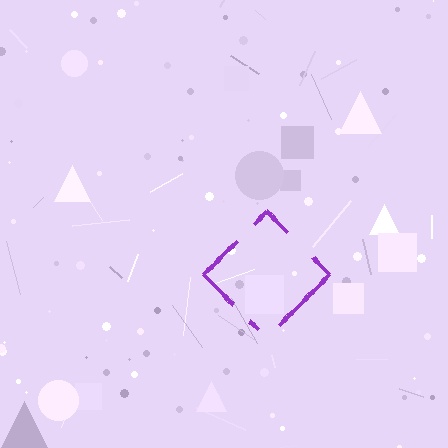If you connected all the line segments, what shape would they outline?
They would outline a diamond.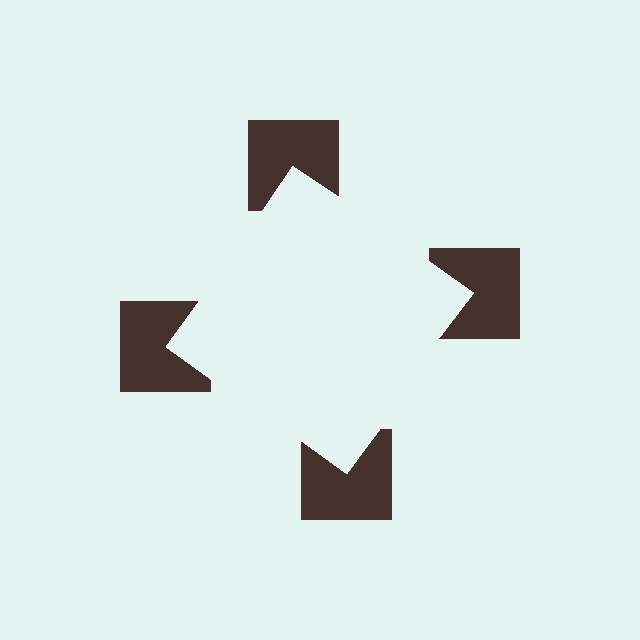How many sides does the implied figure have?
4 sides.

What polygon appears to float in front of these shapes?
An illusory square — its edges are inferred from the aligned wedge cuts in the notched squares, not physically drawn.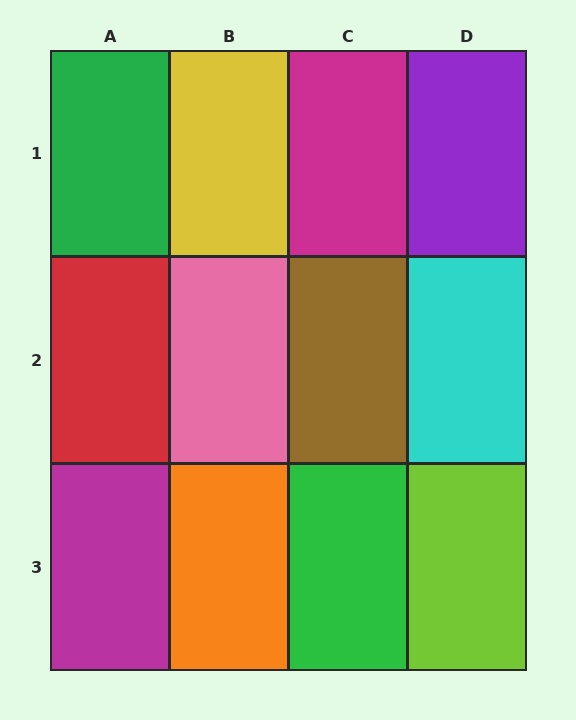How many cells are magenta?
2 cells are magenta.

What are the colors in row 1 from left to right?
Green, yellow, magenta, purple.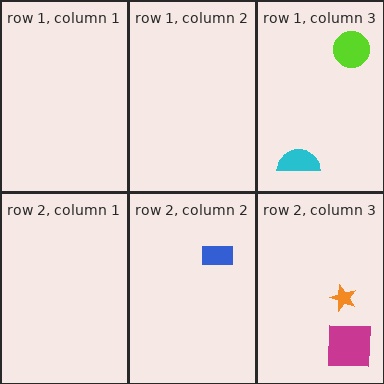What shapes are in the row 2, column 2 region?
The blue rectangle.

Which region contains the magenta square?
The row 2, column 3 region.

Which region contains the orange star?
The row 2, column 3 region.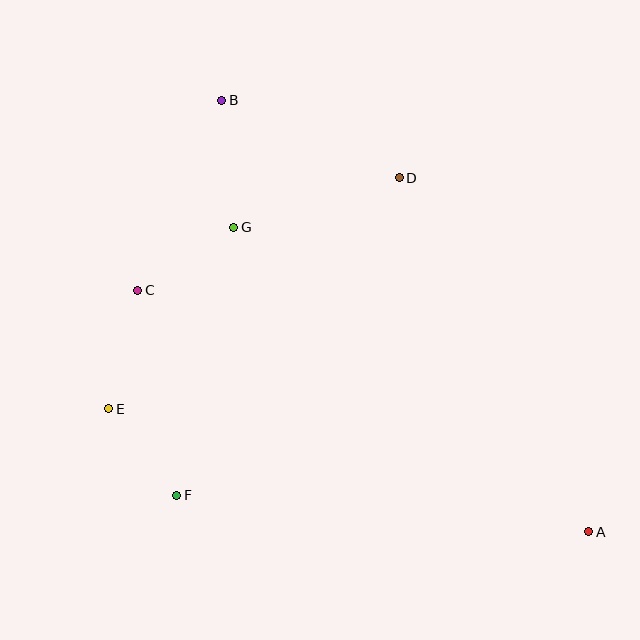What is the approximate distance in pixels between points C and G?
The distance between C and G is approximately 115 pixels.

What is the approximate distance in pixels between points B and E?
The distance between B and E is approximately 328 pixels.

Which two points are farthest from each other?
Points A and B are farthest from each other.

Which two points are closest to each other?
Points E and F are closest to each other.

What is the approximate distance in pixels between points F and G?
The distance between F and G is approximately 274 pixels.